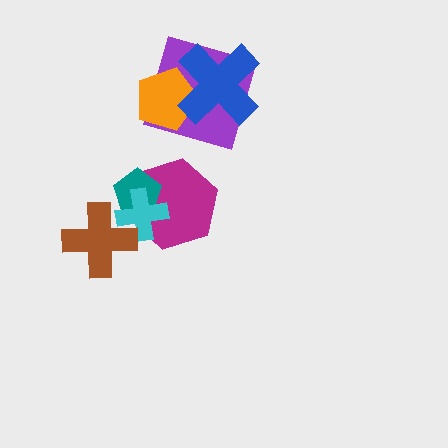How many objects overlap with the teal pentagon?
2 objects overlap with the teal pentagon.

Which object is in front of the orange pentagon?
The blue cross is in front of the orange pentagon.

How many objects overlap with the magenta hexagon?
2 objects overlap with the magenta hexagon.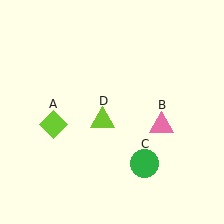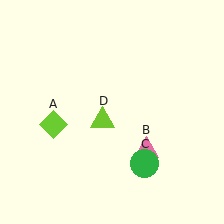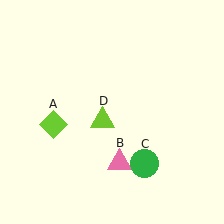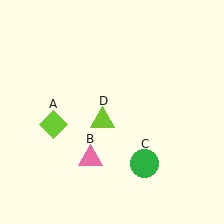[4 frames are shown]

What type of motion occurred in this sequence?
The pink triangle (object B) rotated clockwise around the center of the scene.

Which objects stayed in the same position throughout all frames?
Lime diamond (object A) and green circle (object C) and lime triangle (object D) remained stationary.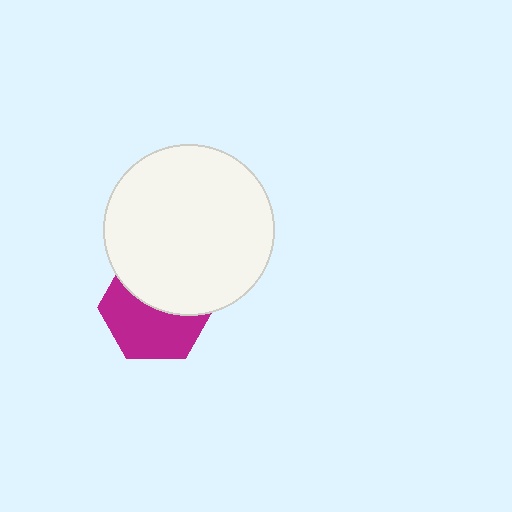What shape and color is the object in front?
The object in front is a white circle.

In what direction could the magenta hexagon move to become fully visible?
The magenta hexagon could move down. That would shift it out from behind the white circle entirely.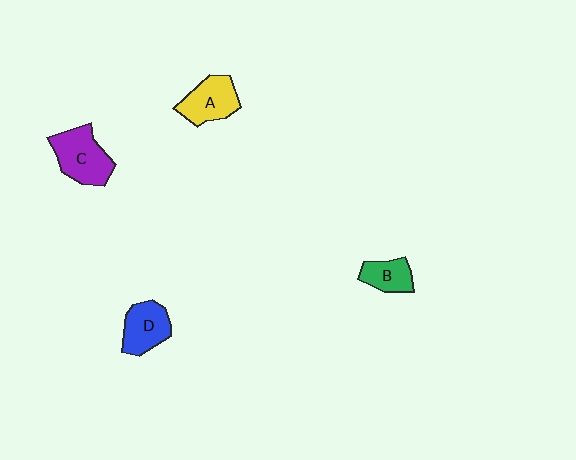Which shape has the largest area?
Shape C (purple).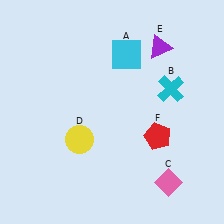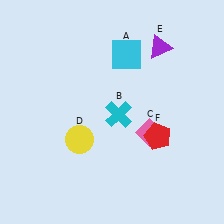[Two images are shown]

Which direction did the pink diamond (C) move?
The pink diamond (C) moved up.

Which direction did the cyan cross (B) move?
The cyan cross (B) moved left.